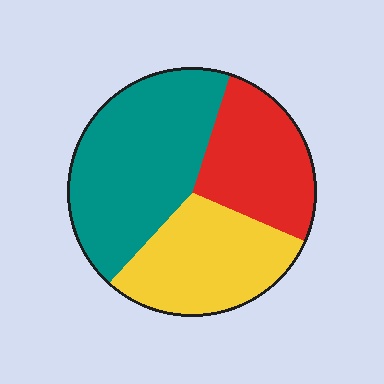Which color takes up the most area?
Teal, at roughly 45%.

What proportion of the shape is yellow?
Yellow covers around 30% of the shape.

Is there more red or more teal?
Teal.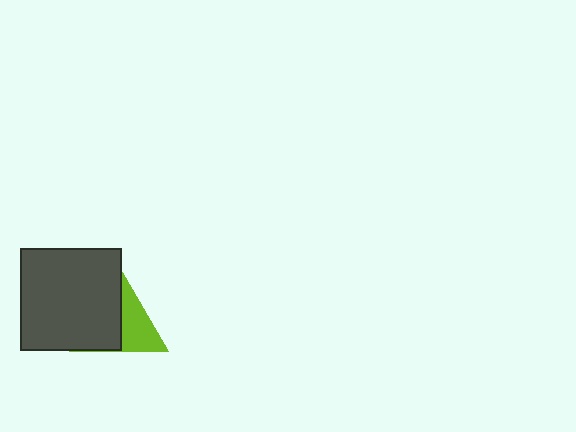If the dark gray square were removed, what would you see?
You would see the complete lime triangle.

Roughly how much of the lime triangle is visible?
A small part of it is visible (roughly 45%).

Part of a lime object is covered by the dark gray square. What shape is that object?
It is a triangle.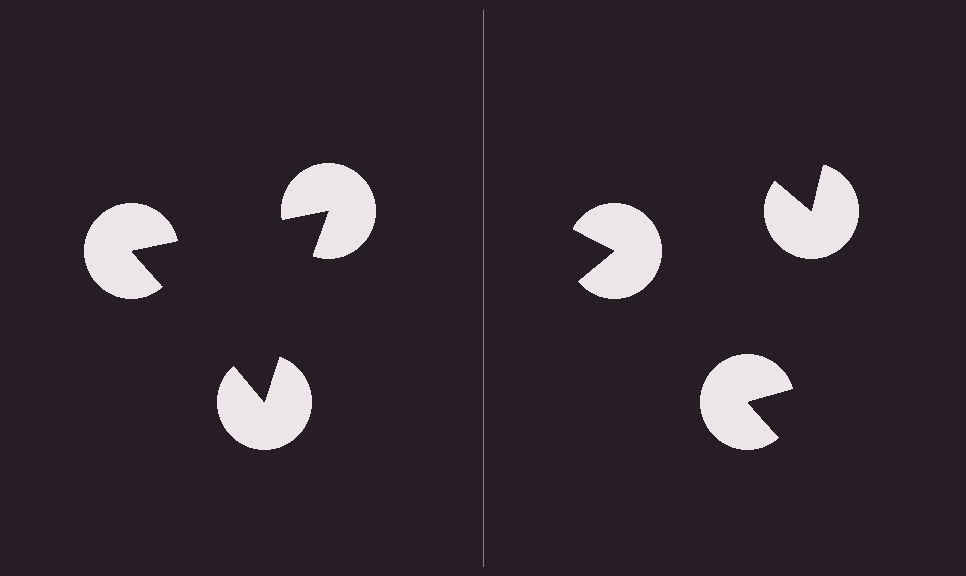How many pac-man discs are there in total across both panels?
6 — 3 on each side.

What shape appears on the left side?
An illusory triangle.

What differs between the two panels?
The pac-man discs are positioned identically on both sides; only the wedge orientations differ. On the left they align to a triangle; on the right they are misaligned.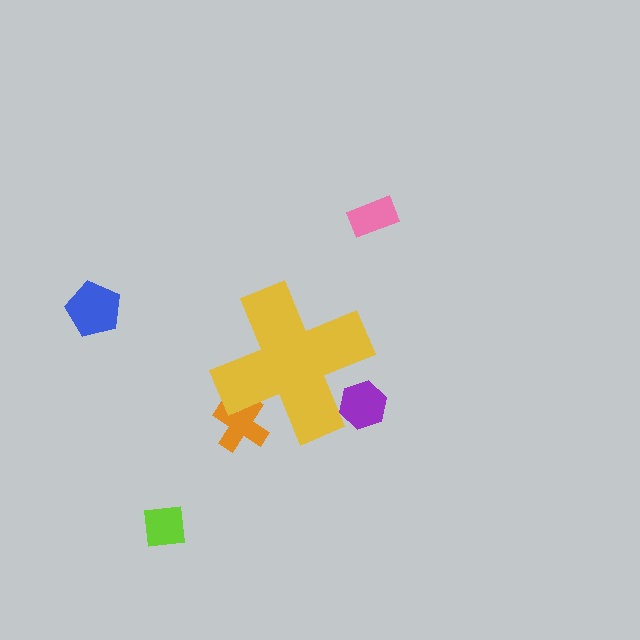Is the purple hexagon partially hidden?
Yes, the purple hexagon is partially hidden behind the yellow cross.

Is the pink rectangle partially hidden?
No, the pink rectangle is fully visible.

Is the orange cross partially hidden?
Yes, the orange cross is partially hidden behind the yellow cross.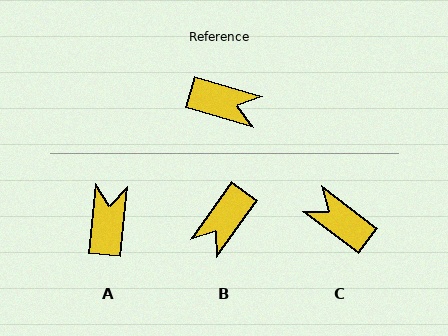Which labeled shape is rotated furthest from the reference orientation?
C, about 159 degrees away.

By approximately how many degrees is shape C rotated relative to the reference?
Approximately 159 degrees counter-clockwise.